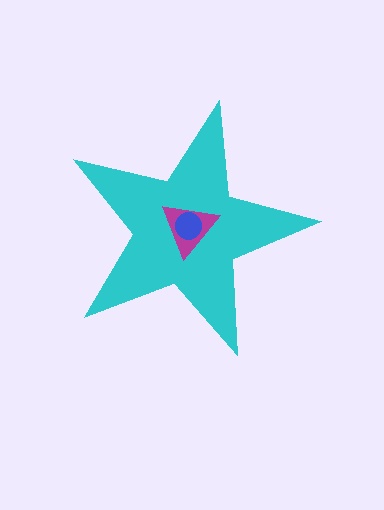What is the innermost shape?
The blue circle.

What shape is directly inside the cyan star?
The magenta triangle.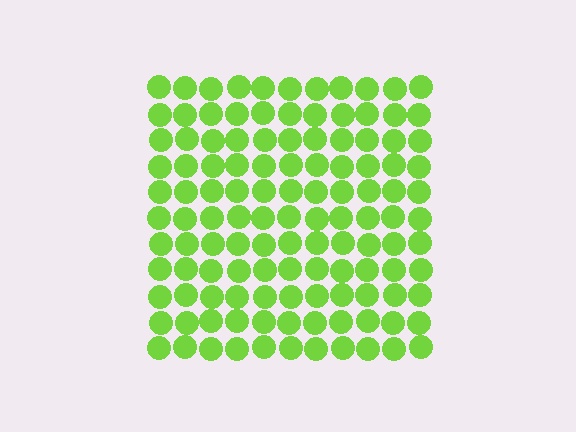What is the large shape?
The large shape is a square.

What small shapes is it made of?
It is made of small circles.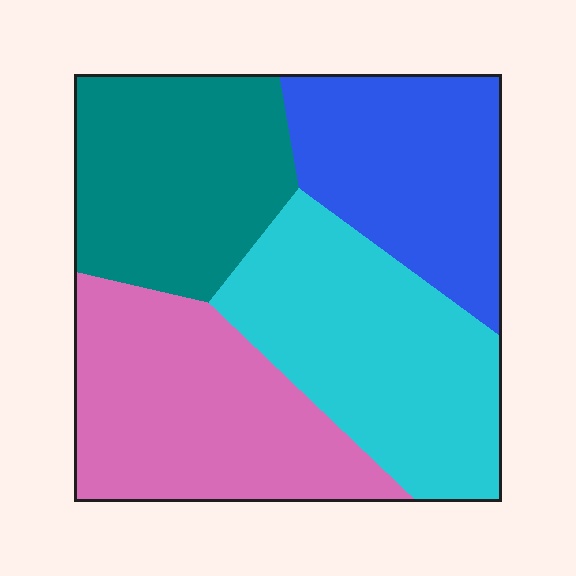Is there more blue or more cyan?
Cyan.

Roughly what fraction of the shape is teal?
Teal covers roughly 25% of the shape.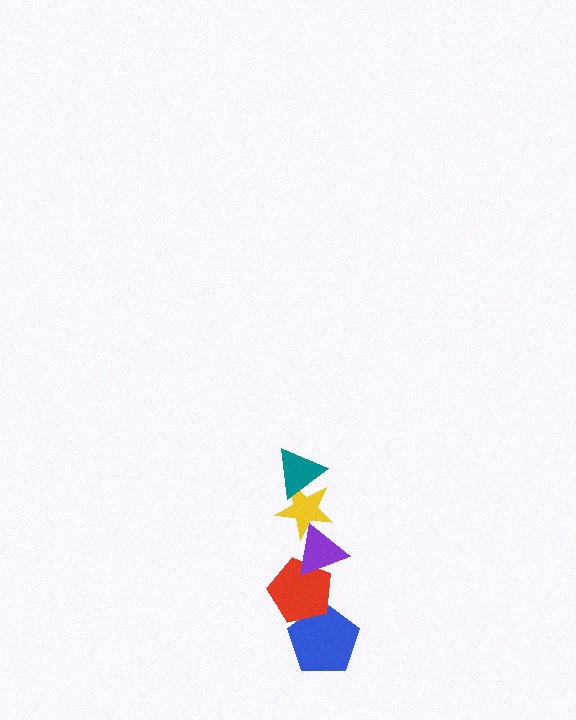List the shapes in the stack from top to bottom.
From top to bottom: the teal triangle, the yellow star, the purple triangle, the red pentagon, the blue pentagon.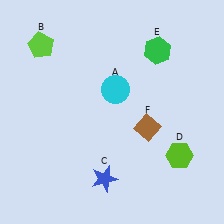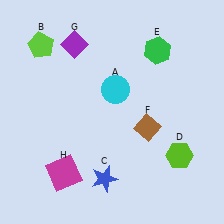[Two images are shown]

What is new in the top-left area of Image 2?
A purple diamond (G) was added in the top-left area of Image 2.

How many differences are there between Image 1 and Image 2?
There are 2 differences between the two images.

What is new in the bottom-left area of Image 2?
A magenta square (H) was added in the bottom-left area of Image 2.